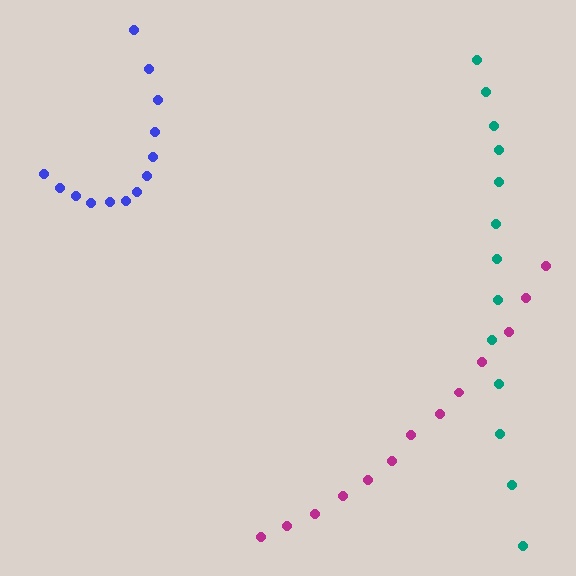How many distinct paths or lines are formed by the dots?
There are 3 distinct paths.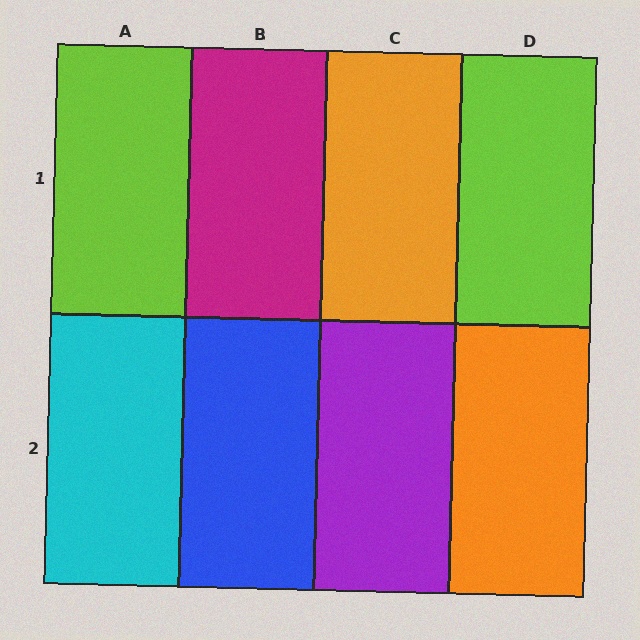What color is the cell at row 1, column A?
Lime.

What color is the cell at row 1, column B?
Magenta.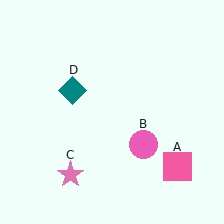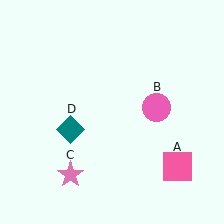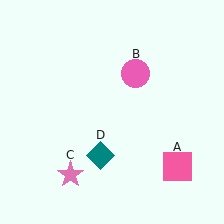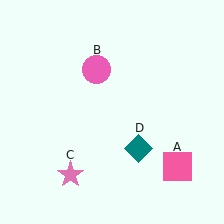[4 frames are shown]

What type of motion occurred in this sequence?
The pink circle (object B), teal diamond (object D) rotated counterclockwise around the center of the scene.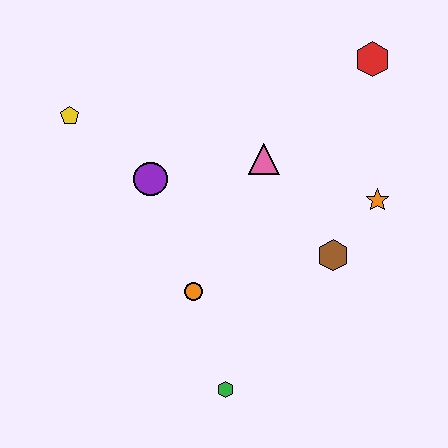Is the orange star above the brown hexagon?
Yes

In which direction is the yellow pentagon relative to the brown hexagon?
The yellow pentagon is to the left of the brown hexagon.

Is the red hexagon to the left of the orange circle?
No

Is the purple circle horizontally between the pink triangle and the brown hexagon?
No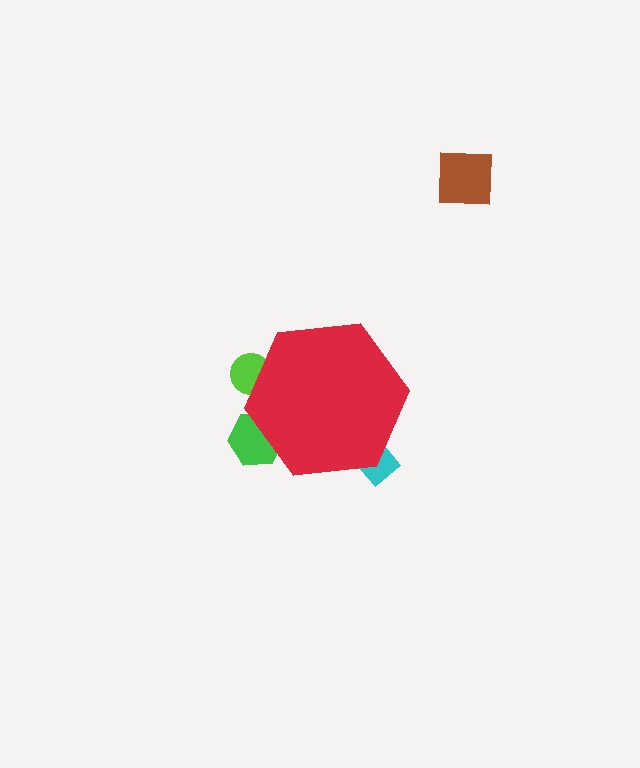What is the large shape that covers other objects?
A red hexagon.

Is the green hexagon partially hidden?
Yes, the green hexagon is partially hidden behind the red hexagon.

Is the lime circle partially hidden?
Yes, the lime circle is partially hidden behind the red hexagon.